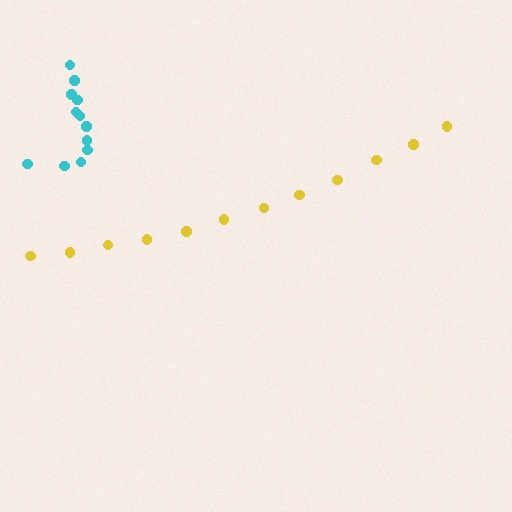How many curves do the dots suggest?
There are 2 distinct paths.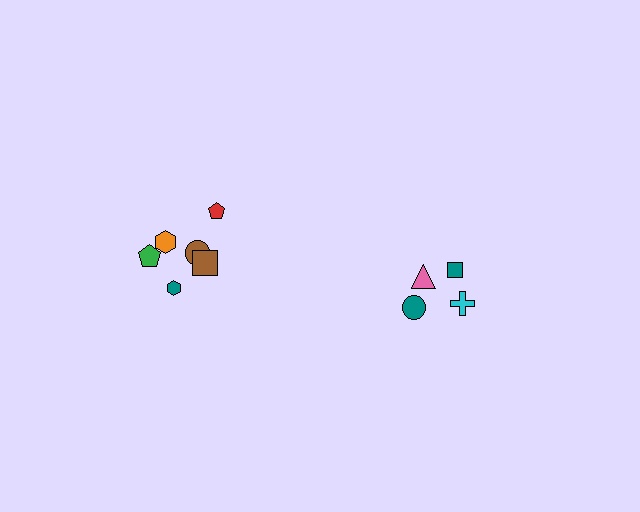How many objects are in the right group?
There are 4 objects.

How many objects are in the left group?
There are 6 objects.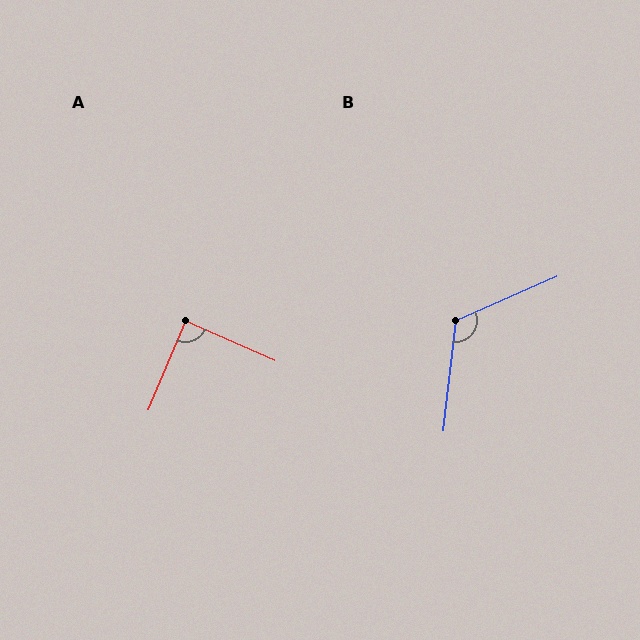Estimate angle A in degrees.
Approximately 89 degrees.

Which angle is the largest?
B, at approximately 120 degrees.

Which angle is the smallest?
A, at approximately 89 degrees.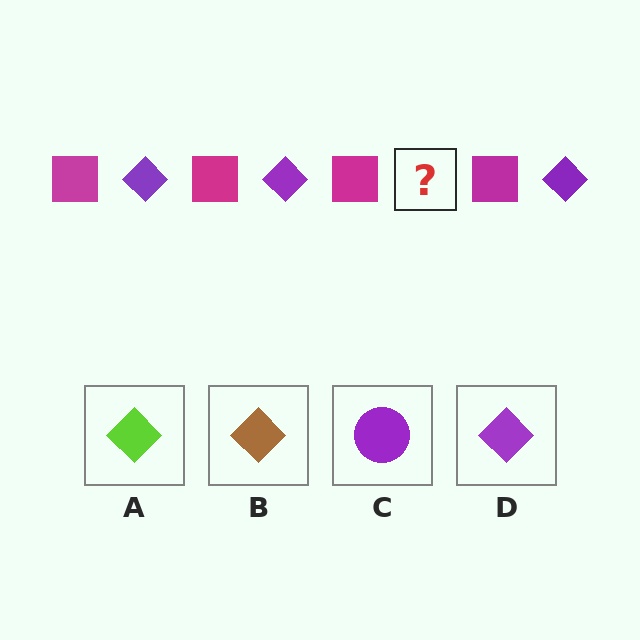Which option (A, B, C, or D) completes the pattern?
D.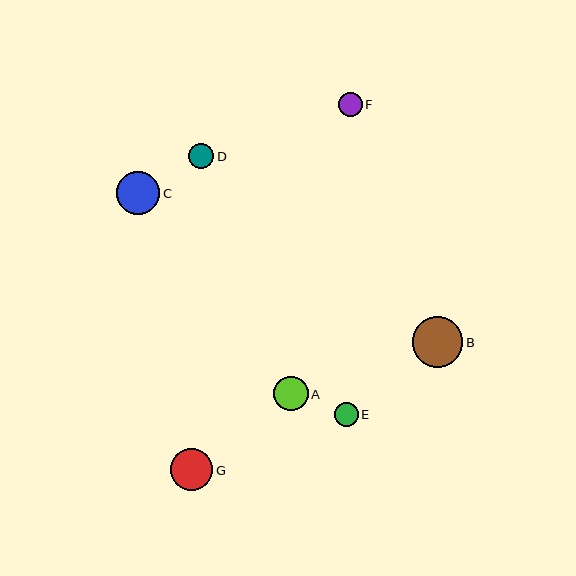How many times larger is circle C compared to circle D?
Circle C is approximately 1.8 times the size of circle D.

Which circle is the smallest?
Circle E is the smallest with a size of approximately 23 pixels.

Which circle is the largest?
Circle B is the largest with a size of approximately 51 pixels.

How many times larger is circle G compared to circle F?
Circle G is approximately 1.7 times the size of circle F.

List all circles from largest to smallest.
From largest to smallest: B, C, G, A, D, F, E.